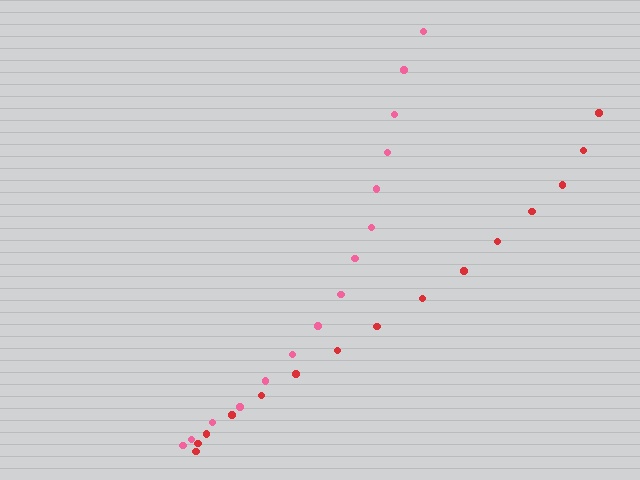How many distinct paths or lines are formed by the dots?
There are 2 distinct paths.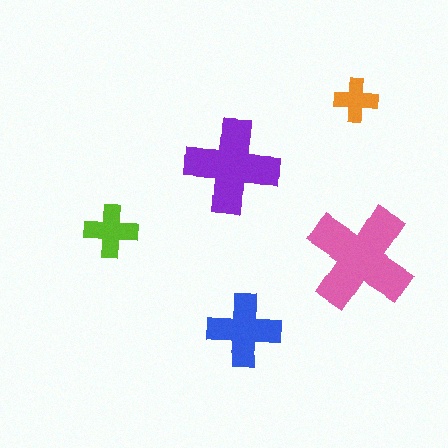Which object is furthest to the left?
The lime cross is leftmost.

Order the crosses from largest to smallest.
the pink one, the purple one, the blue one, the lime one, the orange one.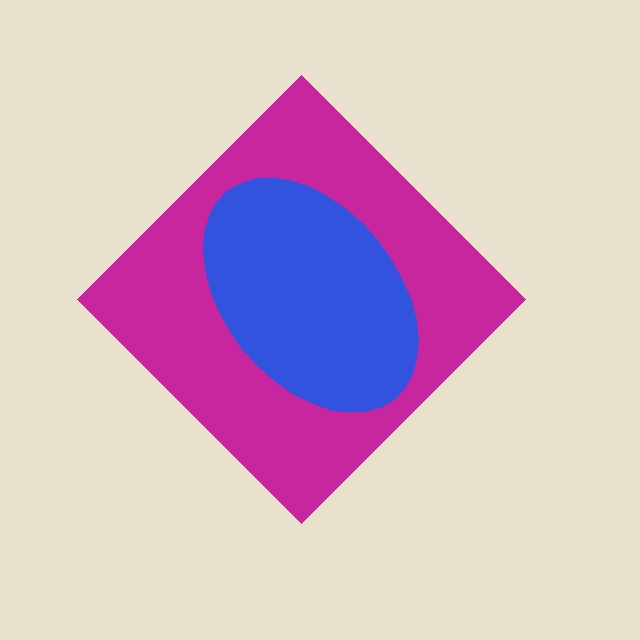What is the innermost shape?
The blue ellipse.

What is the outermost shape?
The magenta diamond.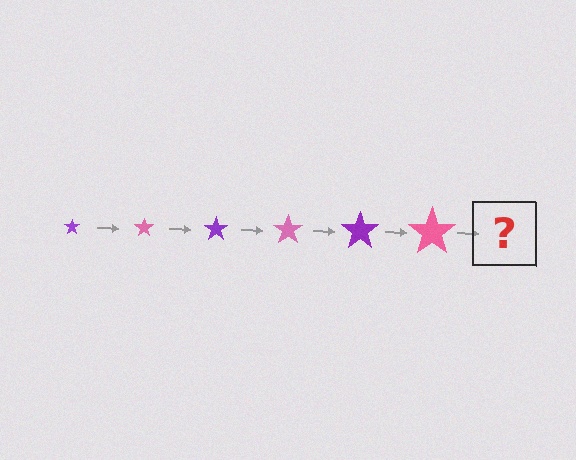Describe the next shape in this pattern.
It should be a purple star, larger than the previous one.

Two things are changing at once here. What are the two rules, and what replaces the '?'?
The two rules are that the star grows larger each step and the color cycles through purple and pink. The '?' should be a purple star, larger than the previous one.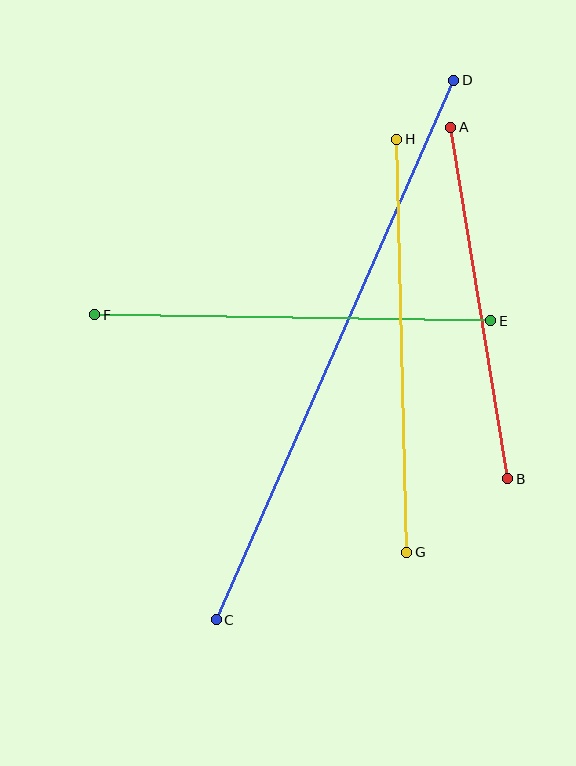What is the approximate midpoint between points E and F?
The midpoint is at approximately (293, 318) pixels.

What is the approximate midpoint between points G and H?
The midpoint is at approximately (402, 346) pixels.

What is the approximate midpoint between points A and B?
The midpoint is at approximately (479, 303) pixels.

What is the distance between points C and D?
The distance is approximately 589 pixels.